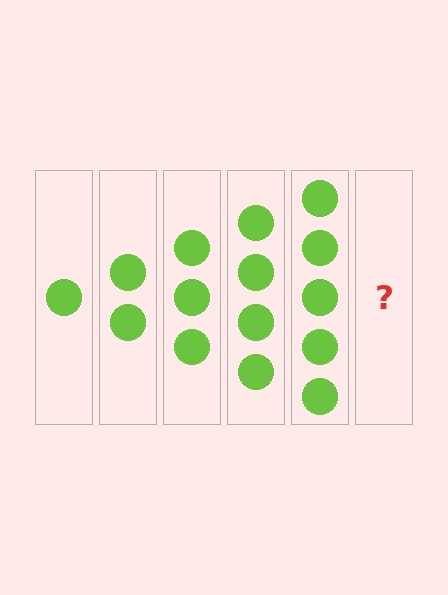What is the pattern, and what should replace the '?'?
The pattern is that each step adds one more circle. The '?' should be 6 circles.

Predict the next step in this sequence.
The next step is 6 circles.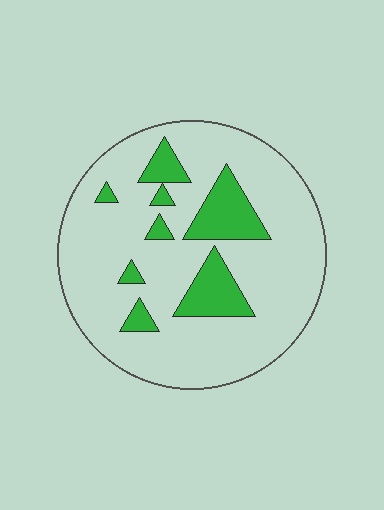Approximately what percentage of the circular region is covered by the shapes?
Approximately 20%.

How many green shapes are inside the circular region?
8.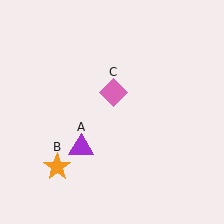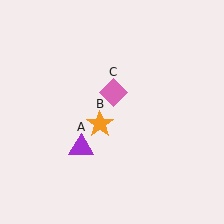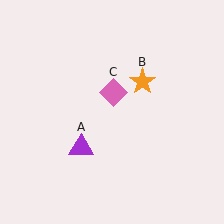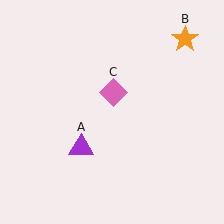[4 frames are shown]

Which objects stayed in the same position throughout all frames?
Purple triangle (object A) and pink diamond (object C) remained stationary.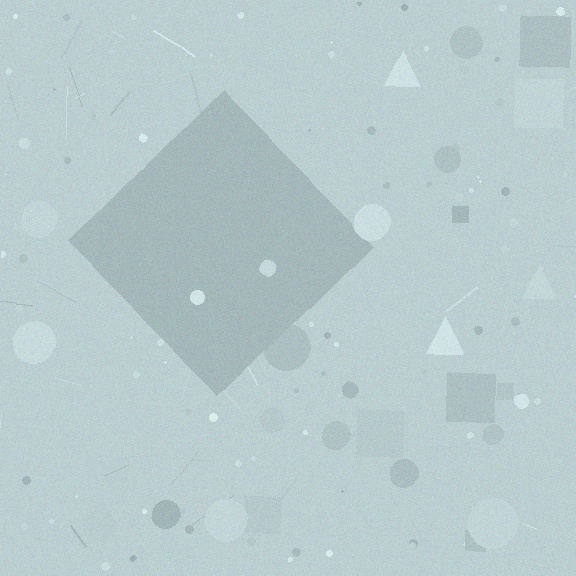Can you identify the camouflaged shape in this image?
The camouflaged shape is a diamond.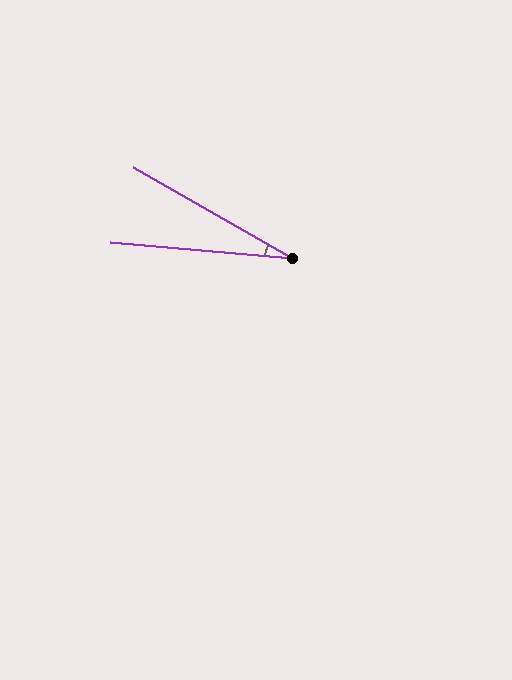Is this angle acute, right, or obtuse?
It is acute.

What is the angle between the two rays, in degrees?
Approximately 25 degrees.